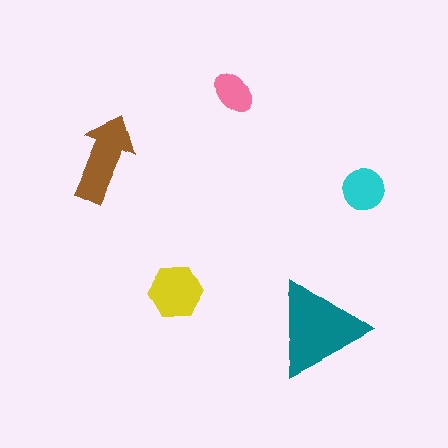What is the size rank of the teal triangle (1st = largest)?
1st.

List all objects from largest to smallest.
The teal triangle, the brown arrow, the yellow hexagon, the cyan circle, the pink ellipse.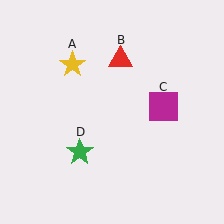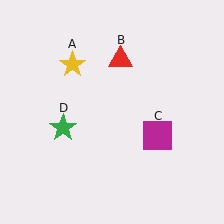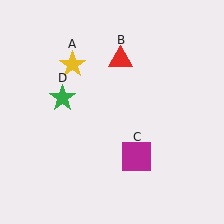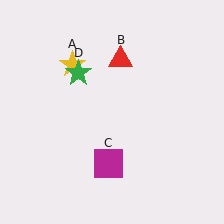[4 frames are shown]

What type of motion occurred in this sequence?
The magenta square (object C), green star (object D) rotated clockwise around the center of the scene.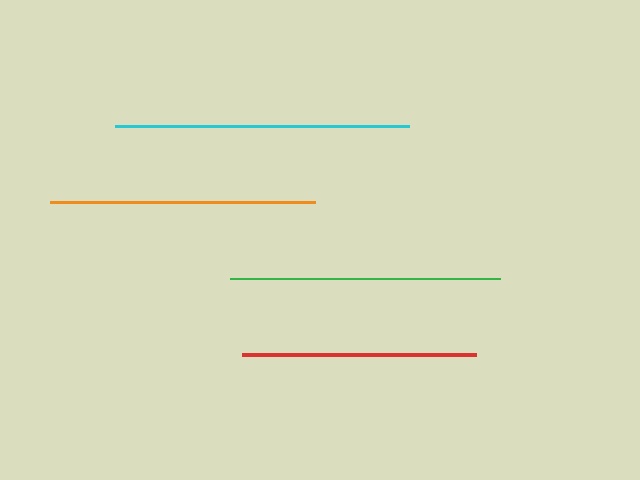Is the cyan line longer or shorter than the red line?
The cyan line is longer than the red line.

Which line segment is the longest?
The cyan line is the longest at approximately 295 pixels.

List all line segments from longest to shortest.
From longest to shortest: cyan, green, orange, red.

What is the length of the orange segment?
The orange segment is approximately 264 pixels long.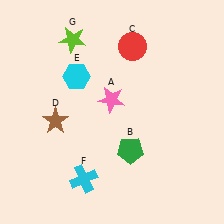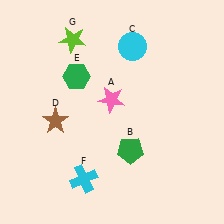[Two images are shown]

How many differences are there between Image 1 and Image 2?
There are 2 differences between the two images.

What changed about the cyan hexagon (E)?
In Image 1, E is cyan. In Image 2, it changed to green.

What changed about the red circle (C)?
In Image 1, C is red. In Image 2, it changed to cyan.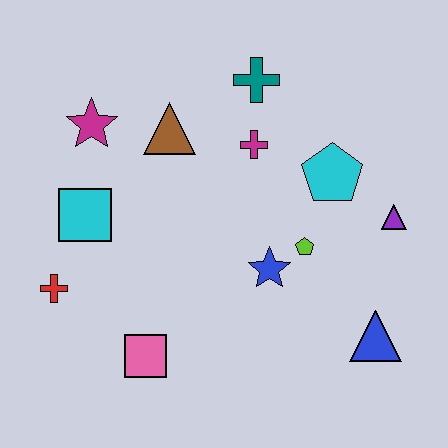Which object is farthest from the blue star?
The magenta star is farthest from the blue star.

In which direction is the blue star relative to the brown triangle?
The blue star is below the brown triangle.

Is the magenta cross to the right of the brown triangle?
Yes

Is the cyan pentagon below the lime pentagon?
No